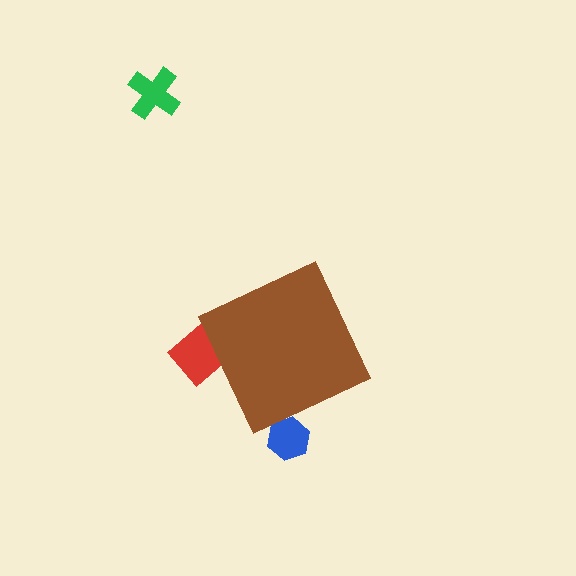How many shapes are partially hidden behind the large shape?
2 shapes are partially hidden.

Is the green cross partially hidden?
No, the green cross is fully visible.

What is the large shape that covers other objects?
A brown diamond.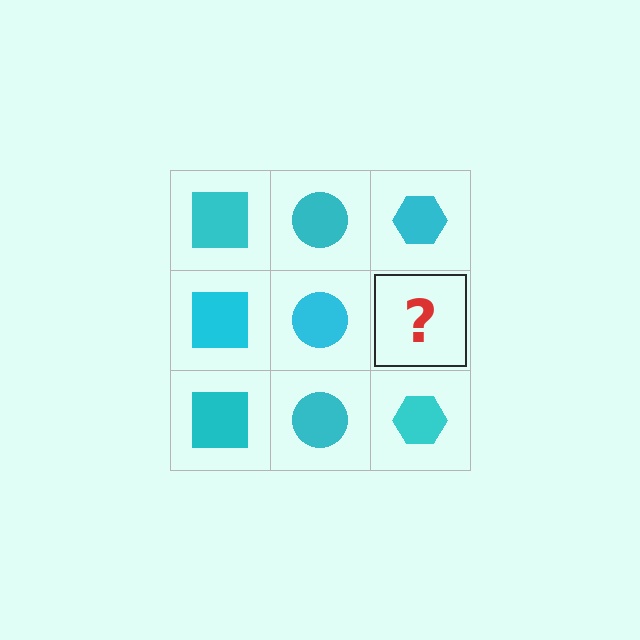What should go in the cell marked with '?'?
The missing cell should contain a cyan hexagon.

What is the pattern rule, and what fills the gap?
The rule is that each column has a consistent shape. The gap should be filled with a cyan hexagon.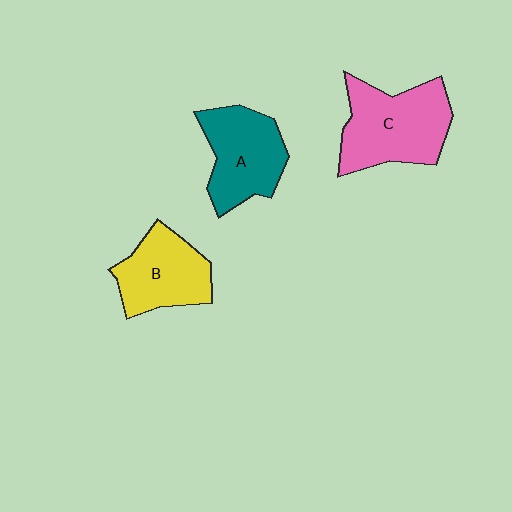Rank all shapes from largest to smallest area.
From largest to smallest: C (pink), A (teal), B (yellow).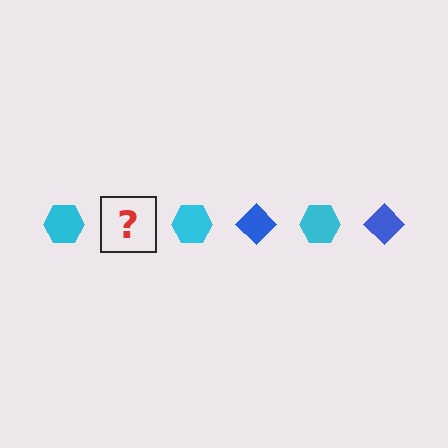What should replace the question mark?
The question mark should be replaced with a blue diamond.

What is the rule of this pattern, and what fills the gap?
The rule is that the pattern alternates between cyan hexagon and blue diamond. The gap should be filled with a blue diamond.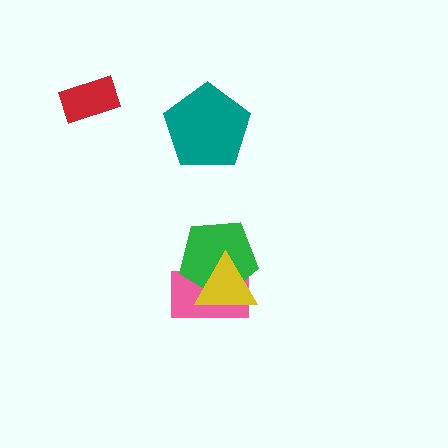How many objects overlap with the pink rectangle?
2 objects overlap with the pink rectangle.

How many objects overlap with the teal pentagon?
0 objects overlap with the teal pentagon.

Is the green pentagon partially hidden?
Yes, it is partially covered by another shape.